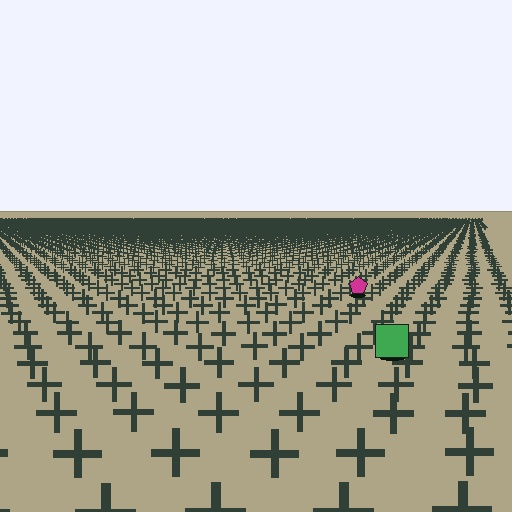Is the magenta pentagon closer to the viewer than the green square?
No. The green square is closer — you can tell from the texture gradient: the ground texture is coarser near it.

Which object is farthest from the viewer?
The magenta pentagon is farthest from the viewer. It appears smaller and the ground texture around it is denser.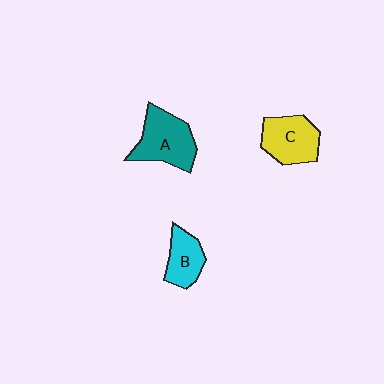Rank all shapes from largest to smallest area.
From largest to smallest: A (teal), C (yellow), B (cyan).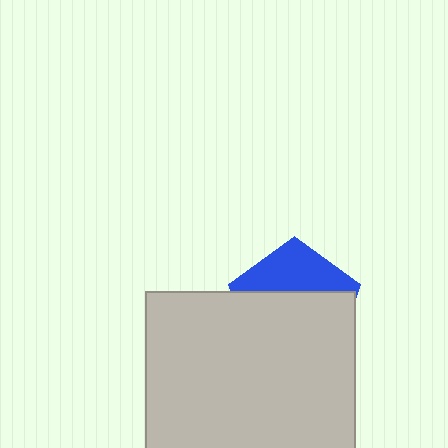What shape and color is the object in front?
The object in front is a light gray square.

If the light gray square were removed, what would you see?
You would see the complete blue pentagon.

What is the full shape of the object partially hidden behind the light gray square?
The partially hidden object is a blue pentagon.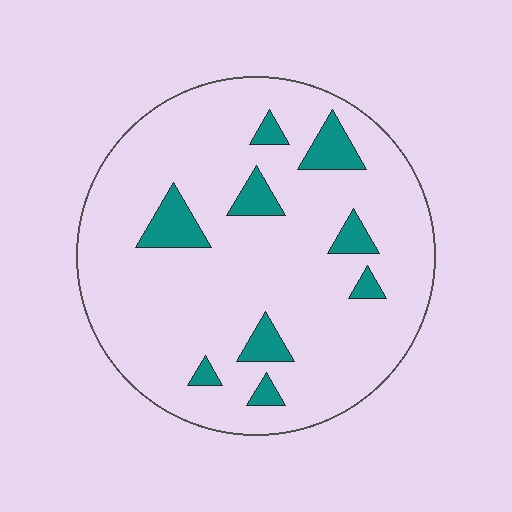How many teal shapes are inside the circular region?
9.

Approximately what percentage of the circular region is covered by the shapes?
Approximately 10%.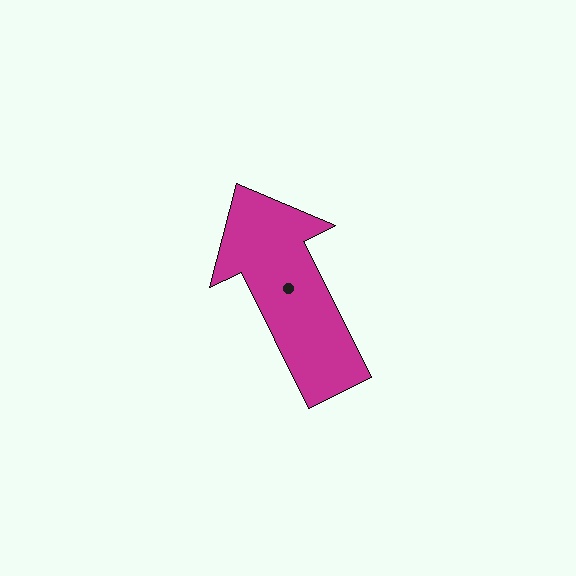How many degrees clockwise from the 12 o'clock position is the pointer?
Approximately 334 degrees.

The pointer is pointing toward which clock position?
Roughly 11 o'clock.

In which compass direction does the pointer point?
Northwest.